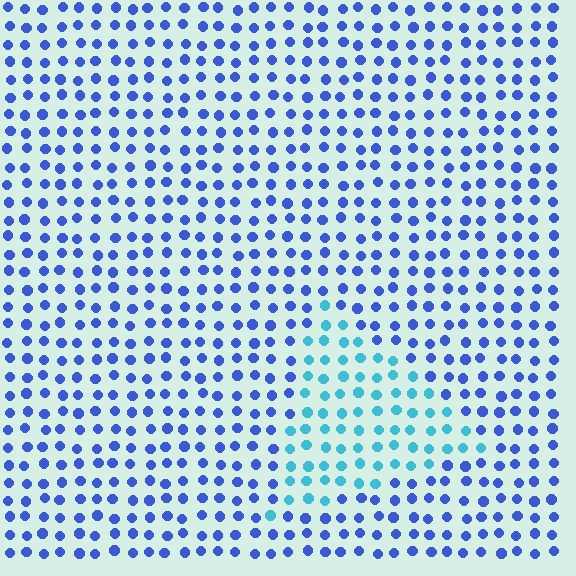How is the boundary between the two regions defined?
The boundary is defined purely by a slight shift in hue (about 40 degrees). Spacing, size, and orientation are identical on both sides.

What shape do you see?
I see a triangle.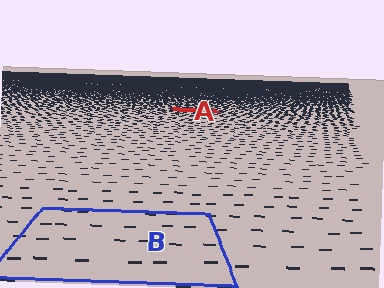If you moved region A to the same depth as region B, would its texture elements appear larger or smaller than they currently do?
They would appear larger. At a closer depth, the same texture elements are projected at a bigger on-screen size.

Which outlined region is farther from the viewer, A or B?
Region A is farther from the viewer — the texture elements inside it appear smaller and more densely packed.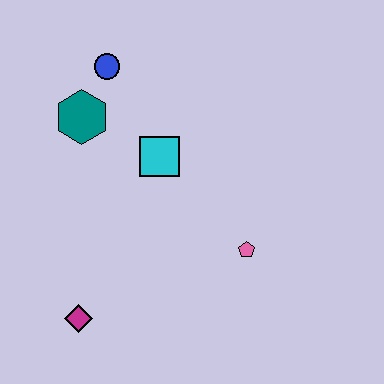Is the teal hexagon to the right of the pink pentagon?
No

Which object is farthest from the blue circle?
The magenta diamond is farthest from the blue circle.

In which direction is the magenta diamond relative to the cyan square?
The magenta diamond is below the cyan square.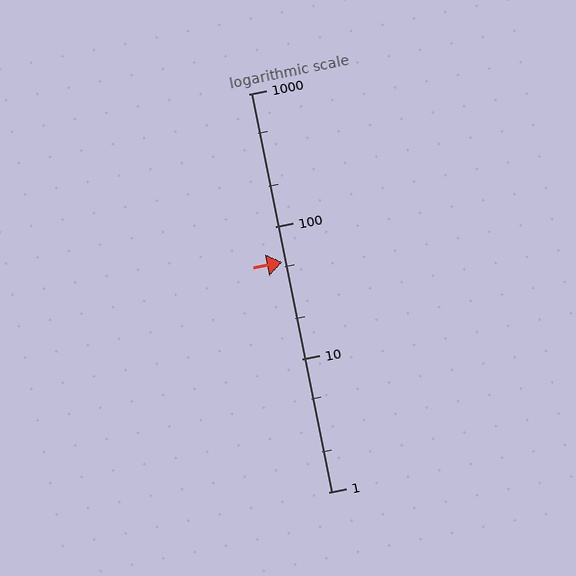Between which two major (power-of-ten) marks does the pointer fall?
The pointer is between 10 and 100.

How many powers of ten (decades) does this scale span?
The scale spans 3 decades, from 1 to 1000.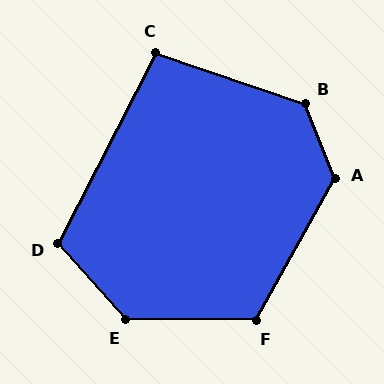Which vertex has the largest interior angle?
E, at approximately 132 degrees.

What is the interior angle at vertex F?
Approximately 118 degrees (obtuse).